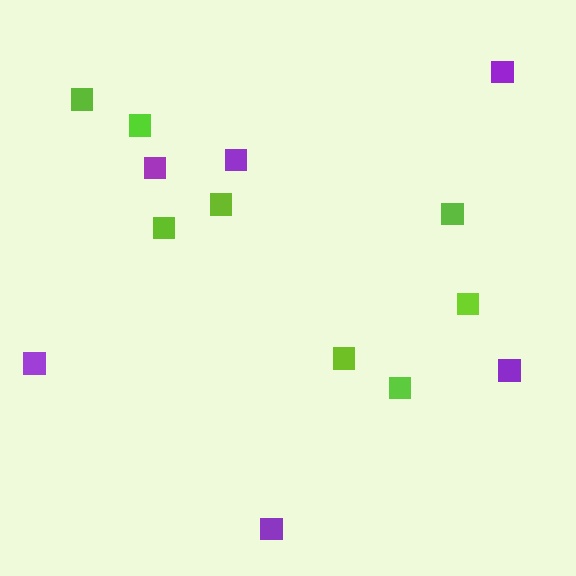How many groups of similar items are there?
There are 2 groups: one group of lime squares (8) and one group of purple squares (6).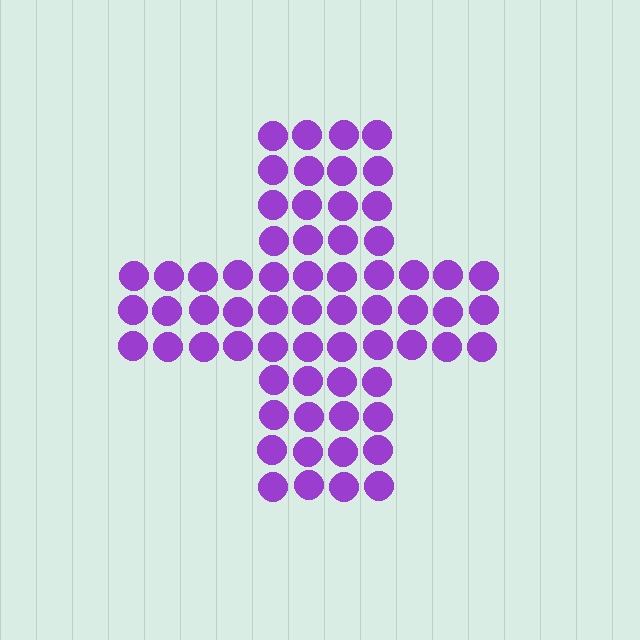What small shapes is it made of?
It is made of small circles.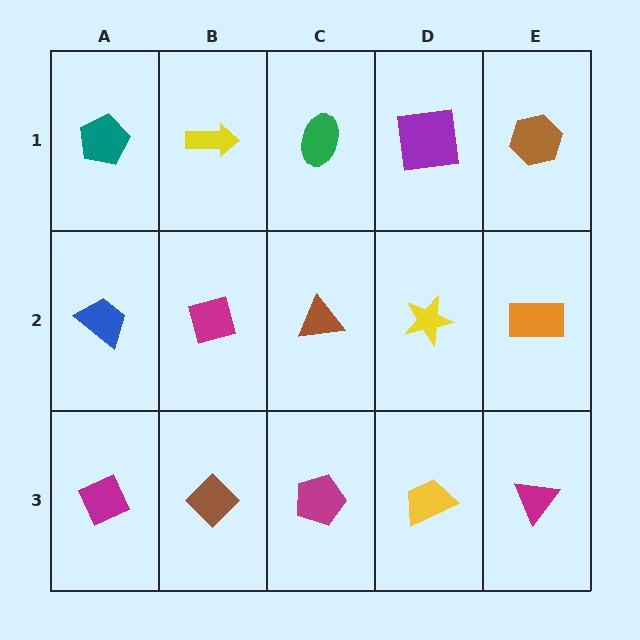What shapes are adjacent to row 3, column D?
A yellow star (row 2, column D), a magenta pentagon (row 3, column C), a magenta triangle (row 3, column E).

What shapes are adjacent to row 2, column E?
A brown hexagon (row 1, column E), a magenta triangle (row 3, column E), a yellow star (row 2, column D).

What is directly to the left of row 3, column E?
A yellow trapezoid.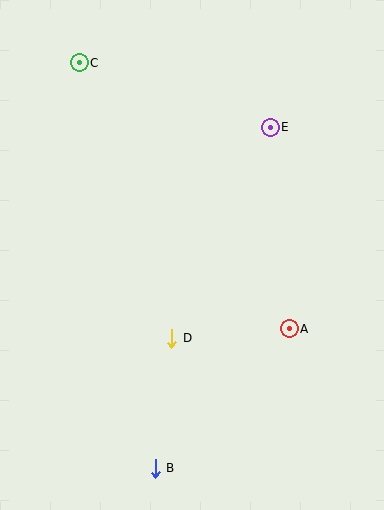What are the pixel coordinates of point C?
Point C is at (79, 63).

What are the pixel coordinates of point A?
Point A is at (289, 329).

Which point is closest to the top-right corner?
Point E is closest to the top-right corner.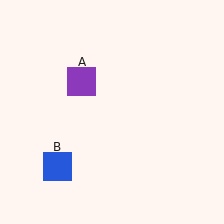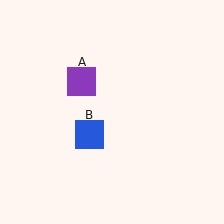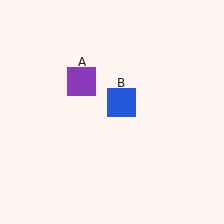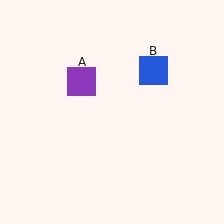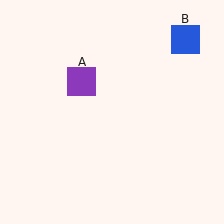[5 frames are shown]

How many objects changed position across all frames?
1 object changed position: blue square (object B).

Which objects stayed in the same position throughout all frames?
Purple square (object A) remained stationary.